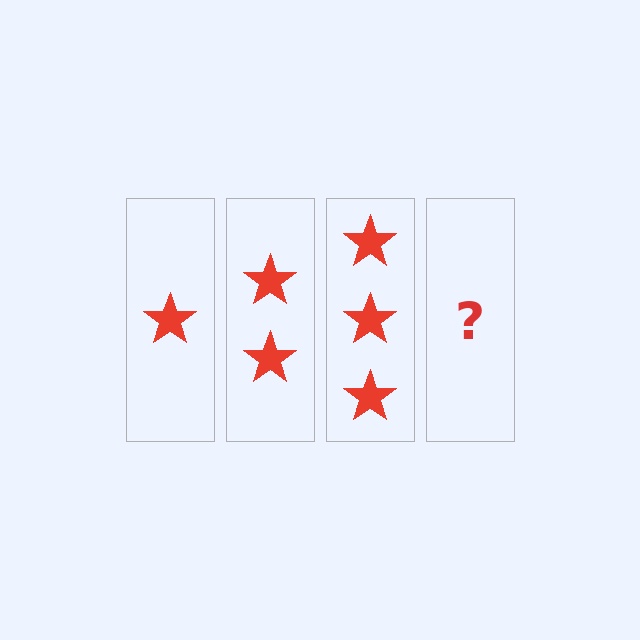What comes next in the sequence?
The next element should be 4 stars.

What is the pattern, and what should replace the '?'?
The pattern is that each step adds one more star. The '?' should be 4 stars.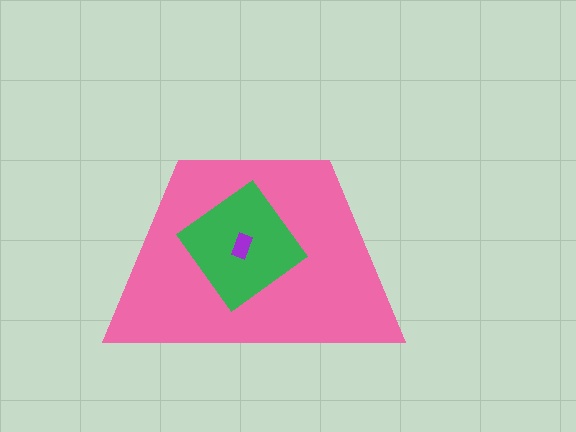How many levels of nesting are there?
3.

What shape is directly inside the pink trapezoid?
The green diamond.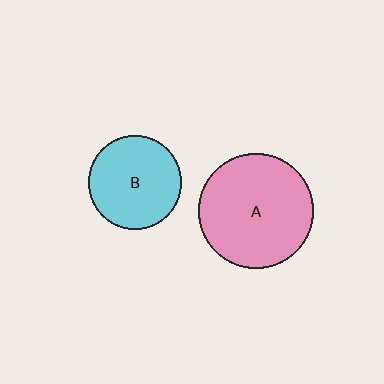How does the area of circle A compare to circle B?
Approximately 1.5 times.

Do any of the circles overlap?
No, none of the circles overlap.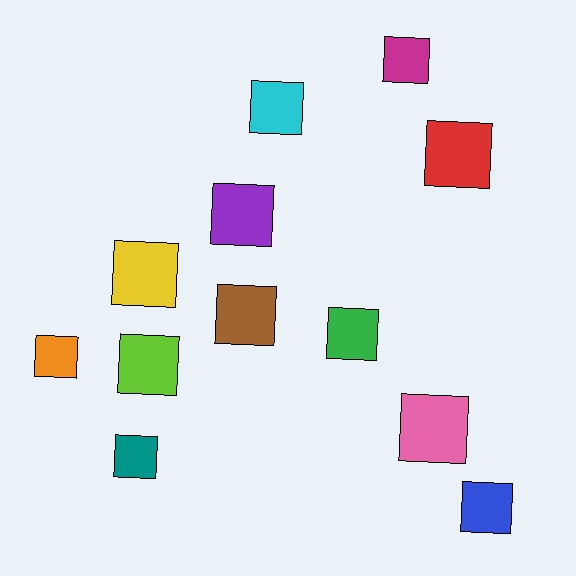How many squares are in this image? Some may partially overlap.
There are 12 squares.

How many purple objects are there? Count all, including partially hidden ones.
There is 1 purple object.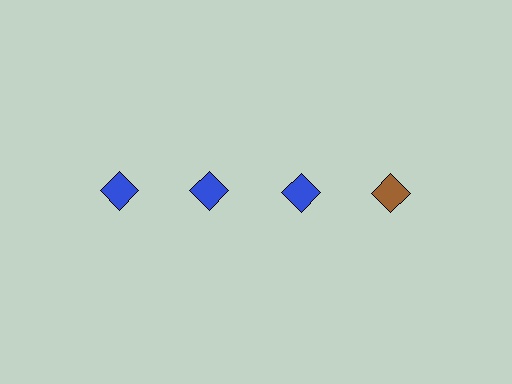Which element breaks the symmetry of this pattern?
The brown diamond in the top row, second from right column breaks the symmetry. All other shapes are blue diamonds.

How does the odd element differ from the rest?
It has a different color: brown instead of blue.